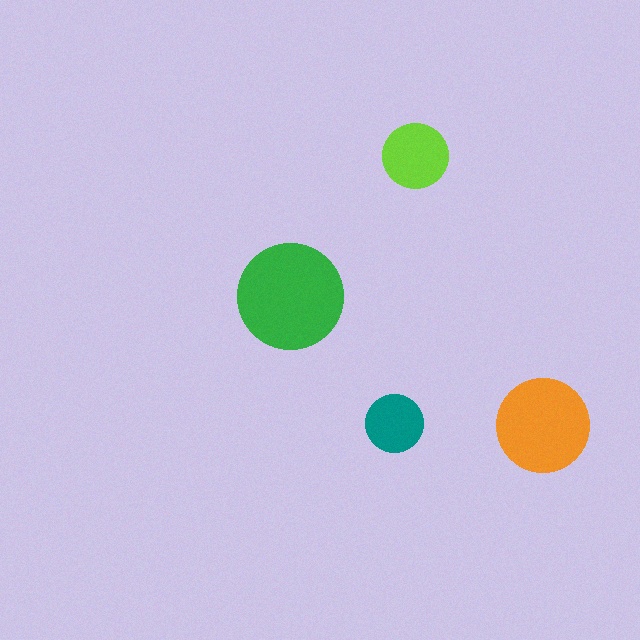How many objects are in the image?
There are 4 objects in the image.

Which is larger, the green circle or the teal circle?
The green one.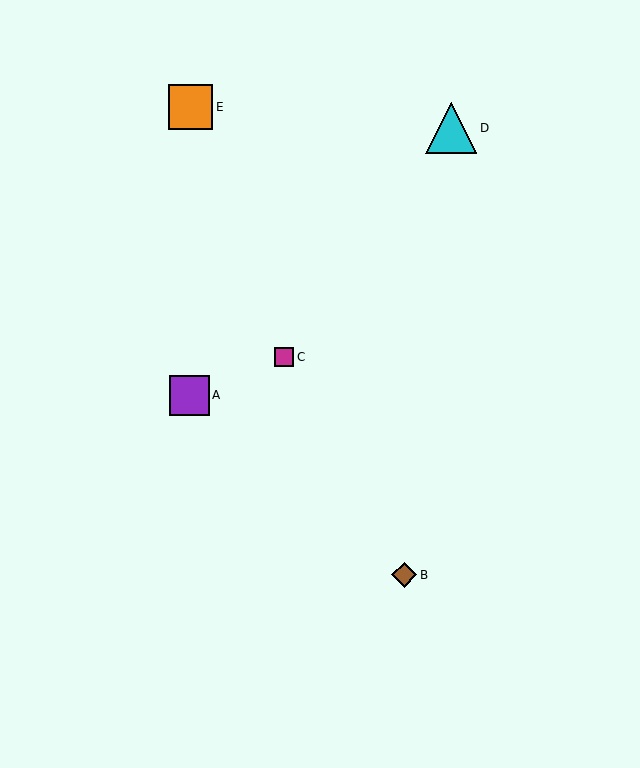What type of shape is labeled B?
Shape B is a brown diamond.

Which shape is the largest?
The cyan triangle (labeled D) is the largest.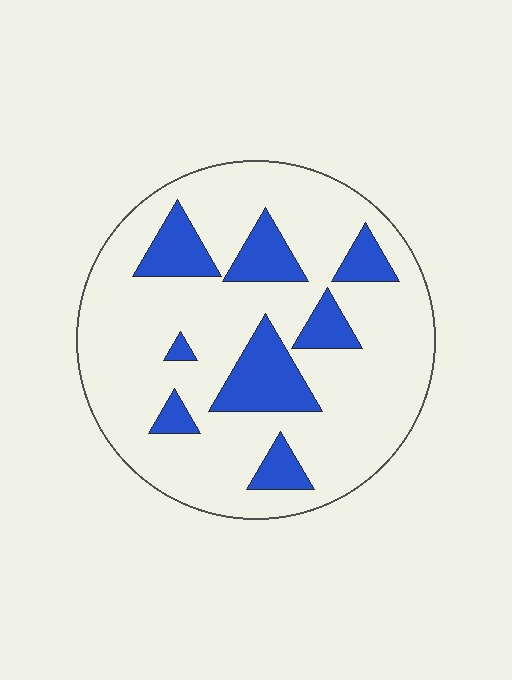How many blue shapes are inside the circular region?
8.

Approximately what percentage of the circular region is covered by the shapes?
Approximately 20%.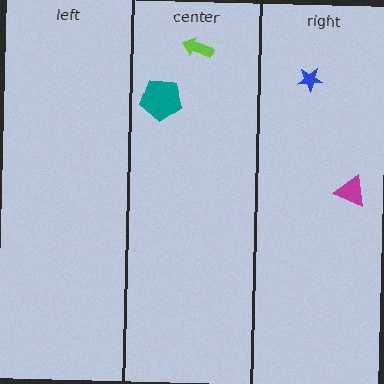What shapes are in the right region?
The blue star, the magenta triangle.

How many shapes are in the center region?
2.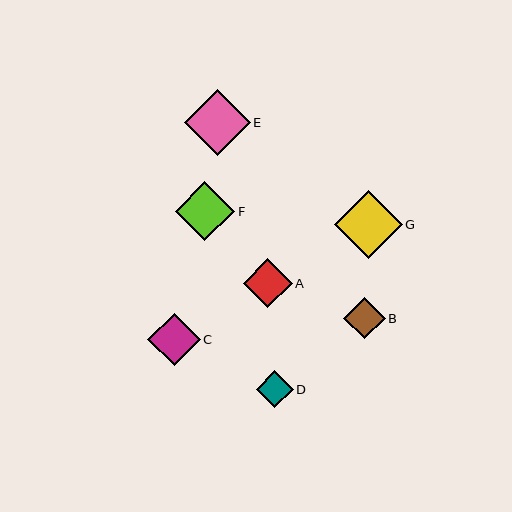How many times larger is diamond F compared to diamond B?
Diamond F is approximately 1.4 times the size of diamond B.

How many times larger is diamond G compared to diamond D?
Diamond G is approximately 1.8 times the size of diamond D.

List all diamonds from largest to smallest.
From largest to smallest: G, E, F, C, A, B, D.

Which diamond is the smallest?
Diamond D is the smallest with a size of approximately 37 pixels.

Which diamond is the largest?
Diamond G is the largest with a size of approximately 68 pixels.